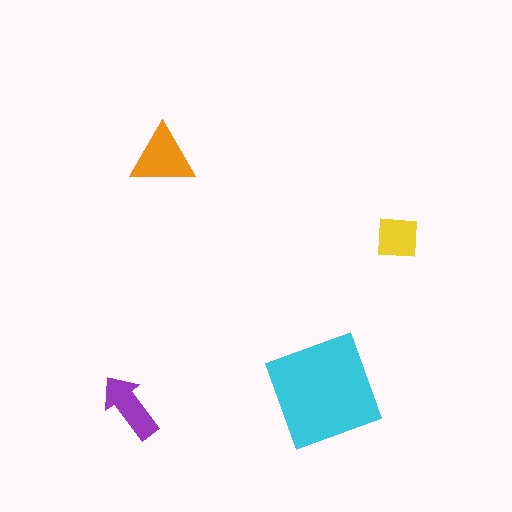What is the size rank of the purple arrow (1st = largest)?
3rd.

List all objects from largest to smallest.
The cyan square, the orange triangle, the purple arrow, the yellow square.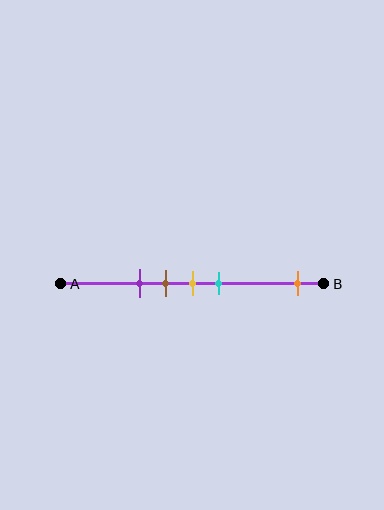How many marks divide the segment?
There are 5 marks dividing the segment.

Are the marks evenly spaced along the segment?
No, the marks are not evenly spaced.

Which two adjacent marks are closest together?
The brown and yellow marks are the closest adjacent pair.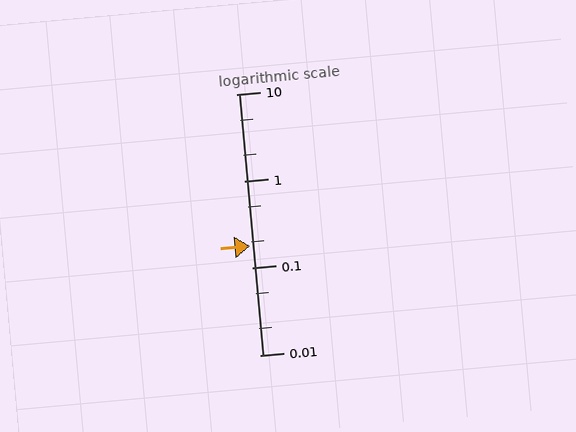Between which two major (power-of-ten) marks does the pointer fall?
The pointer is between 0.1 and 1.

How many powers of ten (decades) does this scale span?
The scale spans 3 decades, from 0.01 to 10.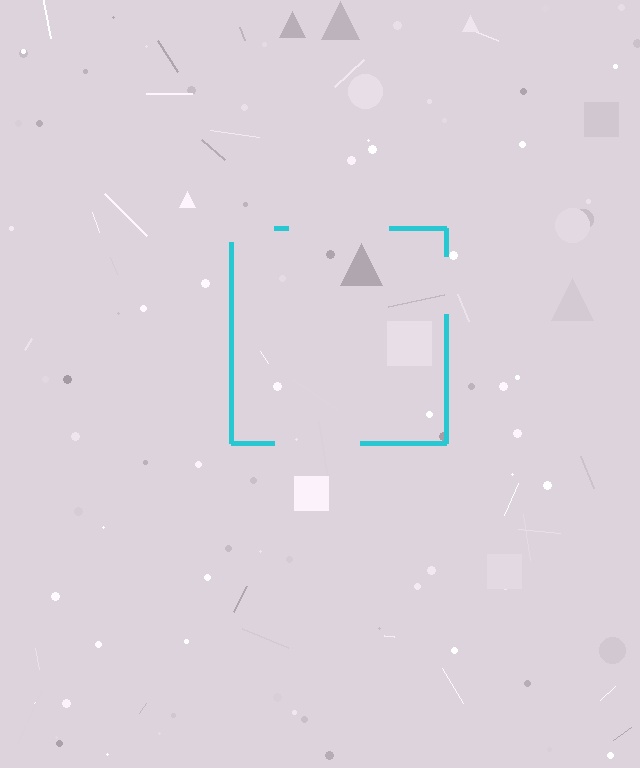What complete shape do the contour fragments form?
The contour fragments form a square.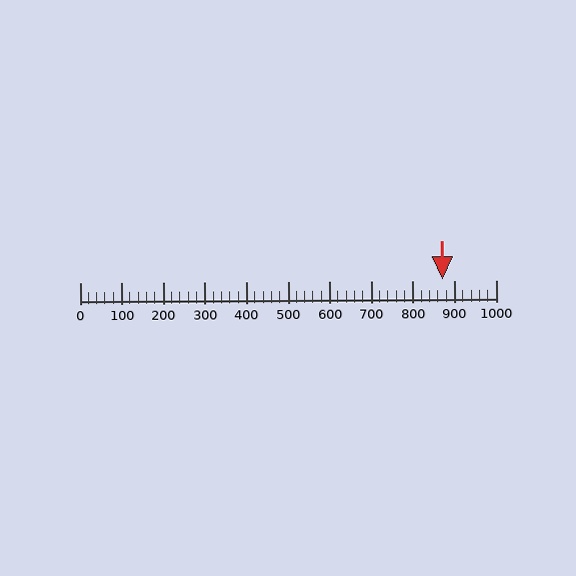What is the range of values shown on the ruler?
The ruler shows values from 0 to 1000.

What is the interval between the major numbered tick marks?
The major tick marks are spaced 100 units apart.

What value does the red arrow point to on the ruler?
The red arrow points to approximately 872.